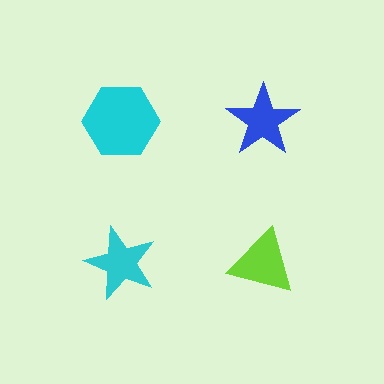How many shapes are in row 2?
2 shapes.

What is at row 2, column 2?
A lime triangle.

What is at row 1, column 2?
A blue star.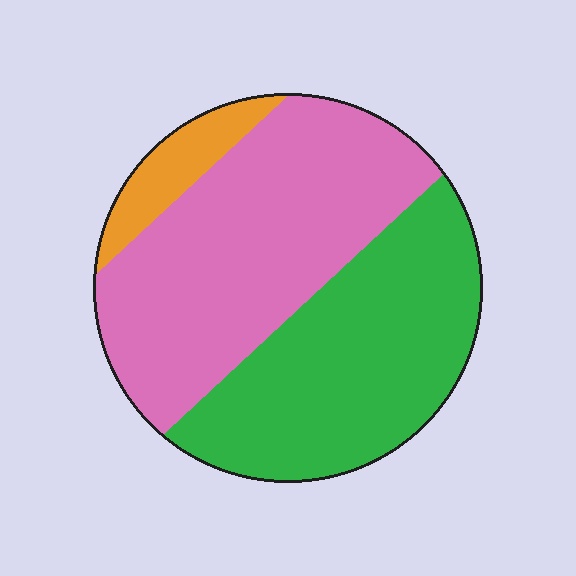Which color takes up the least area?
Orange, at roughly 10%.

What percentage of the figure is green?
Green covers 43% of the figure.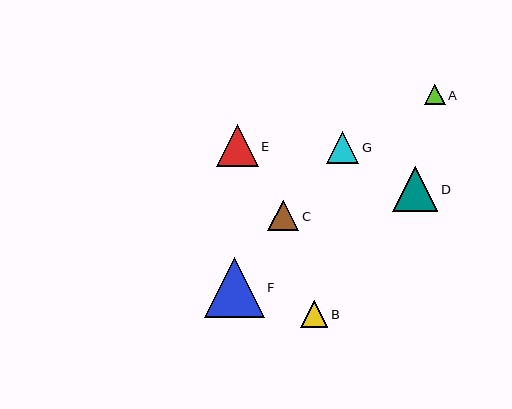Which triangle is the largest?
Triangle F is the largest with a size of approximately 59 pixels.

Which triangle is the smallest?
Triangle A is the smallest with a size of approximately 20 pixels.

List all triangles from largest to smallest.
From largest to smallest: F, D, E, G, C, B, A.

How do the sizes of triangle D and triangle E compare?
Triangle D and triangle E are approximately the same size.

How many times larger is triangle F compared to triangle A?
Triangle F is approximately 2.9 times the size of triangle A.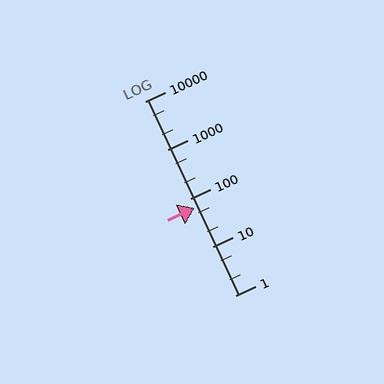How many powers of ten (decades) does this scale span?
The scale spans 4 decades, from 1 to 10000.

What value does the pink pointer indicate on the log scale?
The pointer indicates approximately 64.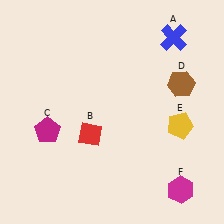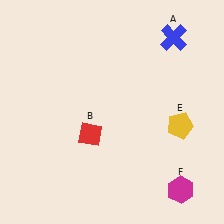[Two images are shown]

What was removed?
The magenta pentagon (C), the brown hexagon (D) were removed in Image 2.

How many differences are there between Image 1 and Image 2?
There are 2 differences between the two images.